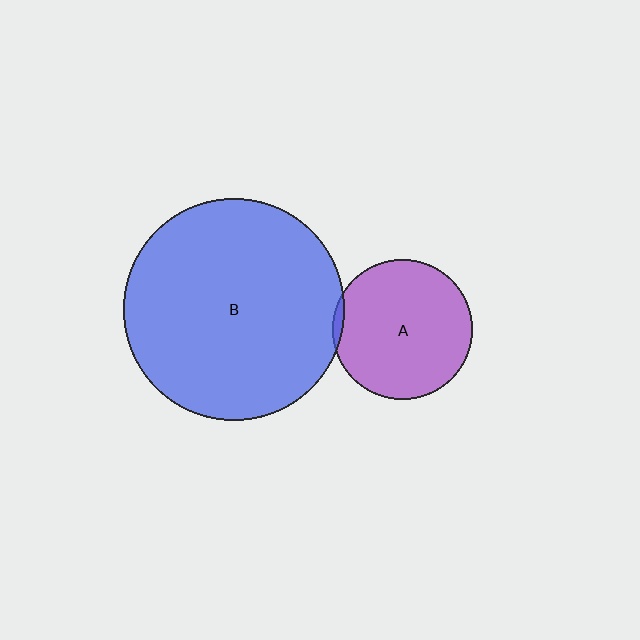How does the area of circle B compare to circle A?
Approximately 2.5 times.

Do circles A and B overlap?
Yes.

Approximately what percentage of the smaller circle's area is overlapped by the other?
Approximately 5%.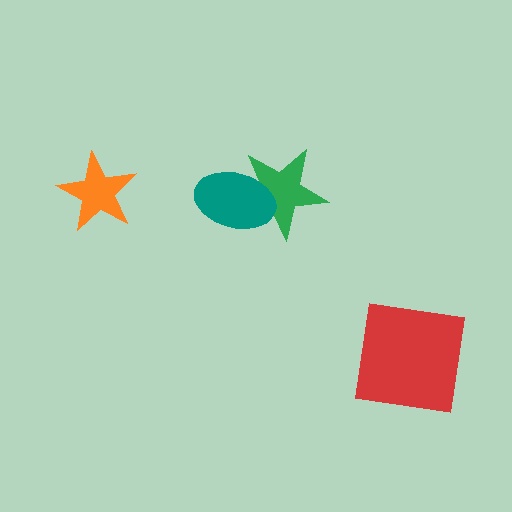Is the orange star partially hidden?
No, no other shape covers it.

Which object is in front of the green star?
The teal ellipse is in front of the green star.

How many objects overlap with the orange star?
0 objects overlap with the orange star.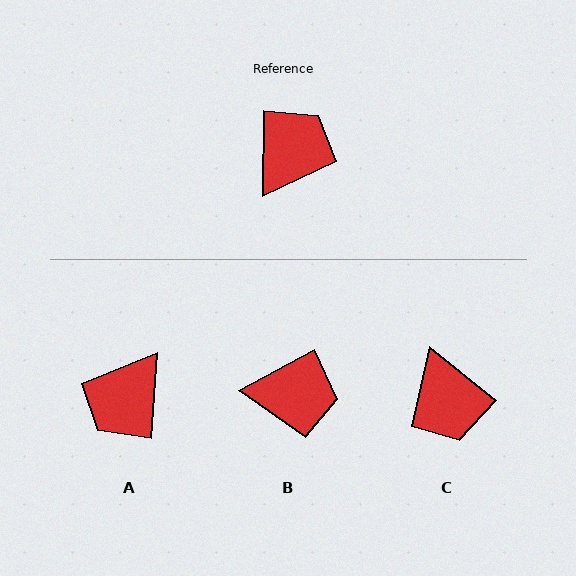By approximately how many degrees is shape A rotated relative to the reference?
Approximately 177 degrees counter-clockwise.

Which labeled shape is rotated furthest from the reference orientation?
A, about 177 degrees away.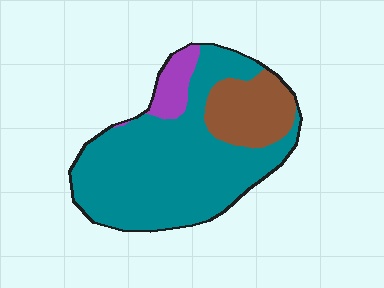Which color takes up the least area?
Purple, at roughly 10%.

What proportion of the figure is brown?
Brown takes up less than a quarter of the figure.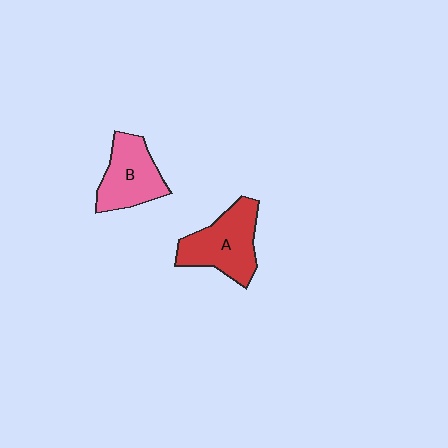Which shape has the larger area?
Shape A (red).